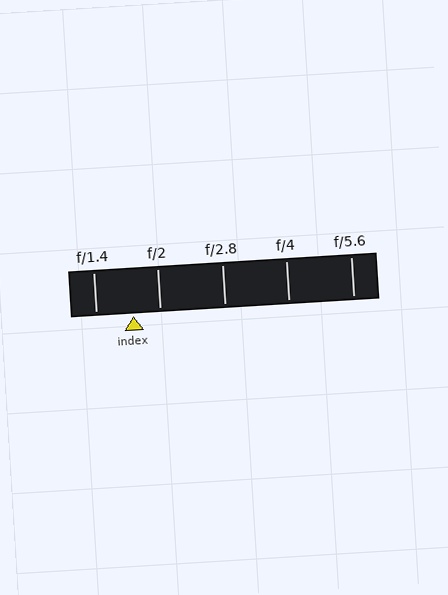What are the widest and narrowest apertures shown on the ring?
The widest aperture shown is f/1.4 and the narrowest is f/5.6.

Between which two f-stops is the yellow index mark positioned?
The index mark is between f/1.4 and f/2.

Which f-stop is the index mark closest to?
The index mark is closest to f/2.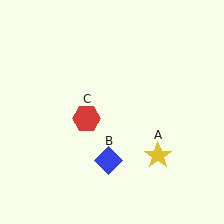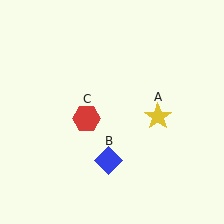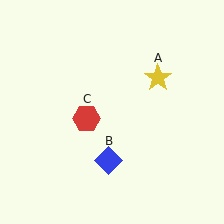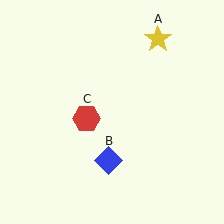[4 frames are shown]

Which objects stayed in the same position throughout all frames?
Blue diamond (object B) and red hexagon (object C) remained stationary.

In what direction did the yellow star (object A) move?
The yellow star (object A) moved up.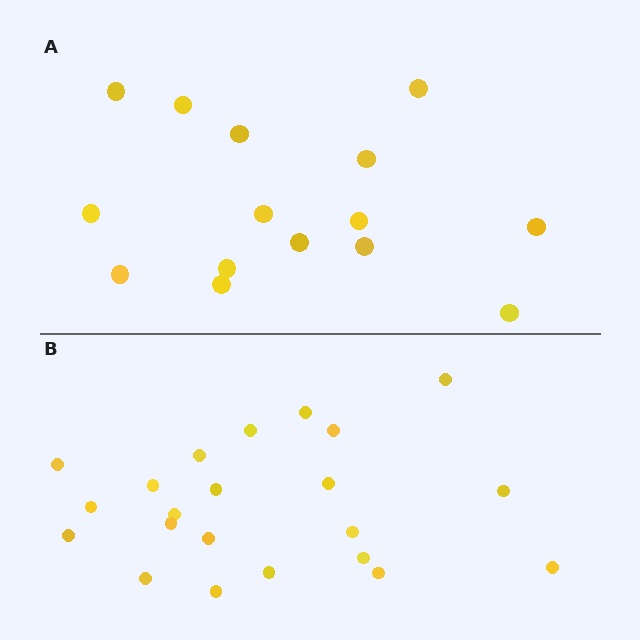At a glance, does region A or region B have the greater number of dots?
Region B (the bottom region) has more dots.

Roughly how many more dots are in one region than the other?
Region B has roughly 8 or so more dots than region A.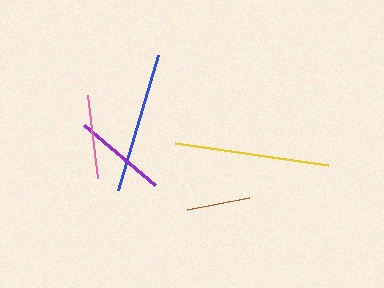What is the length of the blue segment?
The blue segment is approximately 140 pixels long.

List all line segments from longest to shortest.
From longest to shortest: yellow, blue, purple, pink, brown.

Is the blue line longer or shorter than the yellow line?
The yellow line is longer than the blue line.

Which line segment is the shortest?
The brown line is the shortest at approximately 63 pixels.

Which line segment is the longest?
The yellow line is the longest at approximately 154 pixels.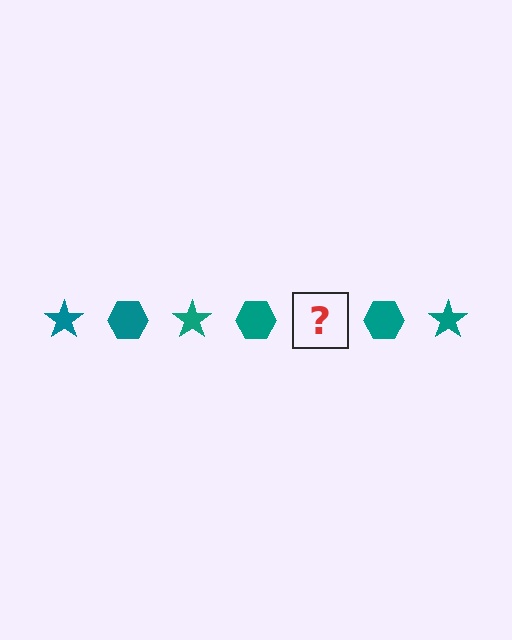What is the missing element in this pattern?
The missing element is a teal star.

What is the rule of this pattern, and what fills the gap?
The rule is that the pattern cycles through star, hexagon shapes in teal. The gap should be filled with a teal star.